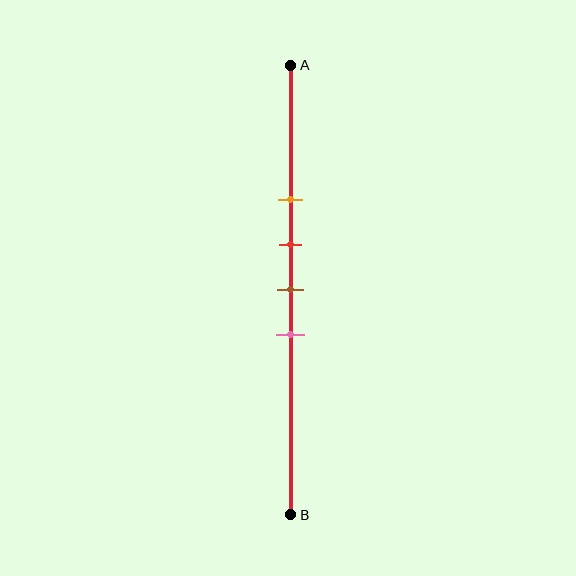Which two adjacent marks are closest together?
The red and brown marks are the closest adjacent pair.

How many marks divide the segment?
There are 4 marks dividing the segment.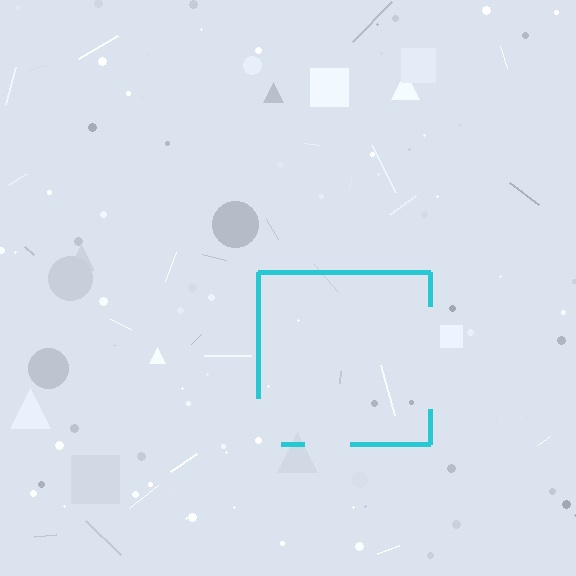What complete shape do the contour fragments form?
The contour fragments form a square.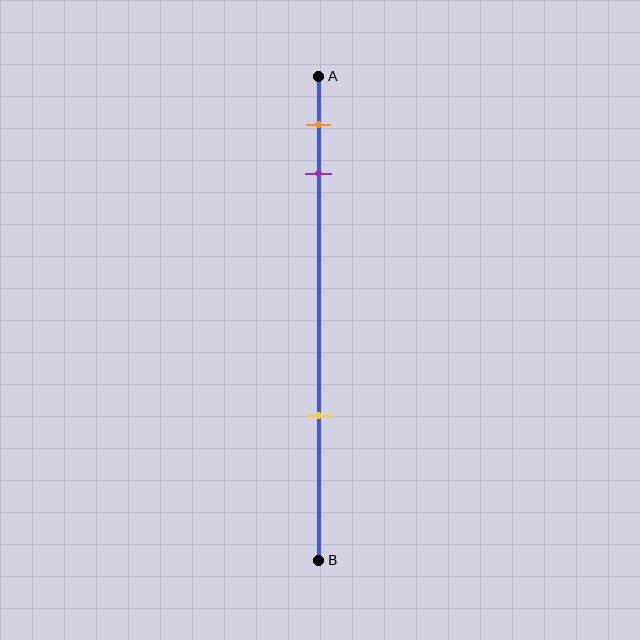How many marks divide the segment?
There are 3 marks dividing the segment.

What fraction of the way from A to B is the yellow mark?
The yellow mark is approximately 70% (0.7) of the way from A to B.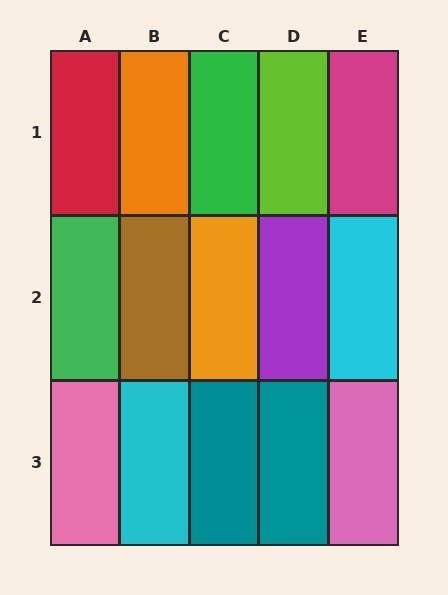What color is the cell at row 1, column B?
Orange.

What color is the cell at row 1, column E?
Magenta.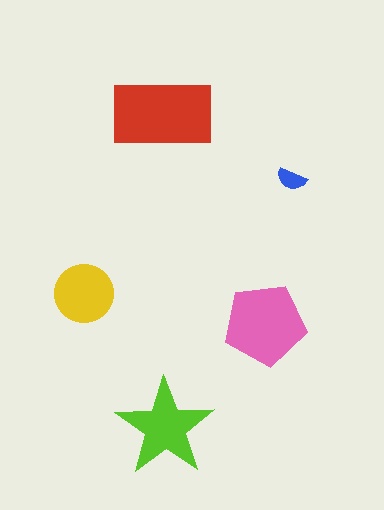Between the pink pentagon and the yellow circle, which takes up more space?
The pink pentagon.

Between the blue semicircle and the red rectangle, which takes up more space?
The red rectangle.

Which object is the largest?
The red rectangle.